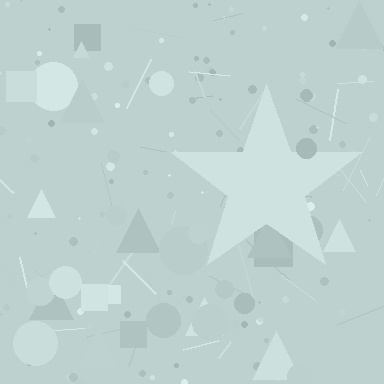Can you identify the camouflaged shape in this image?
The camouflaged shape is a star.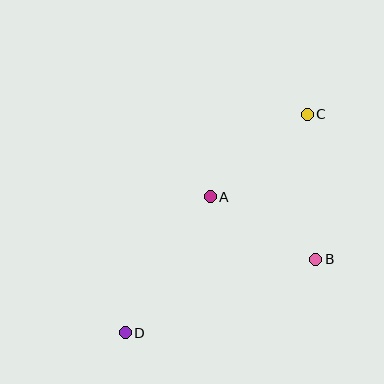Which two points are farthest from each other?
Points C and D are farthest from each other.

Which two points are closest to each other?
Points A and B are closest to each other.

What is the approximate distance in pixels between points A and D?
The distance between A and D is approximately 161 pixels.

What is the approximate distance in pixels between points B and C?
The distance between B and C is approximately 145 pixels.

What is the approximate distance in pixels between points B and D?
The distance between B and D is approximately 204 pixels.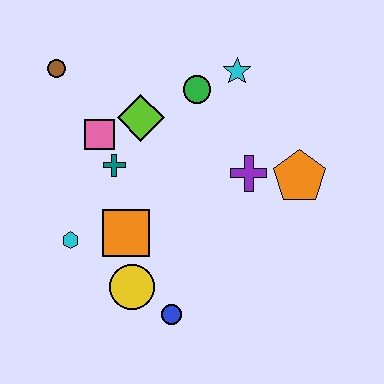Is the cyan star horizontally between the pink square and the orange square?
No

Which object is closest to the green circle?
The cyan star is closest to the green circle.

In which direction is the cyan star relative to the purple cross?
The cyan star is above the purple cross.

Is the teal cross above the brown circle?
No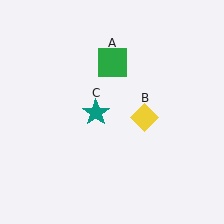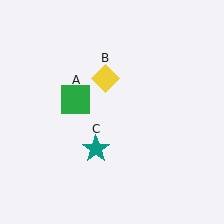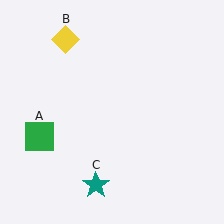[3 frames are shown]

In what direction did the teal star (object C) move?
The teal star (object C) moved down.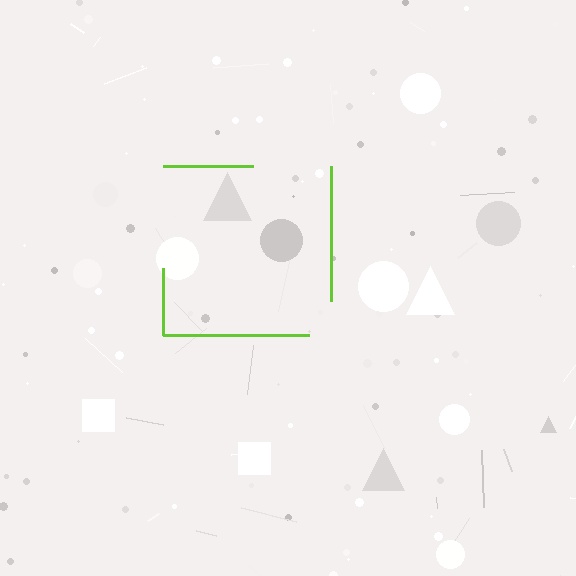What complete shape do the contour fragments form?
The contour fragments form a square.